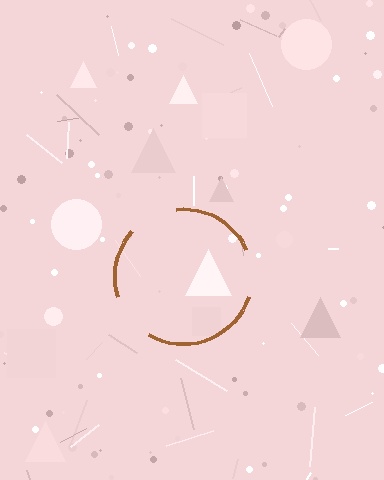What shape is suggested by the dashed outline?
The dashed outline suggests a circle.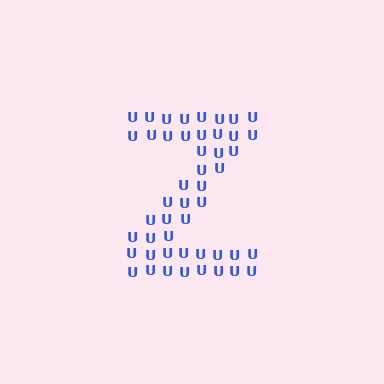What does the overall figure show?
The overall figure shows the letter Z.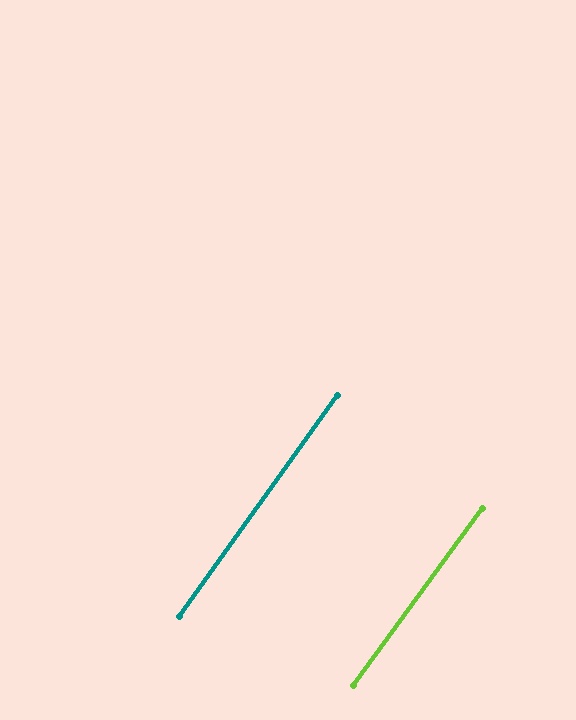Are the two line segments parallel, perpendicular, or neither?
Parallel — their directions differ by only 0.7°.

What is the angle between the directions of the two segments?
Approximately 1 degree.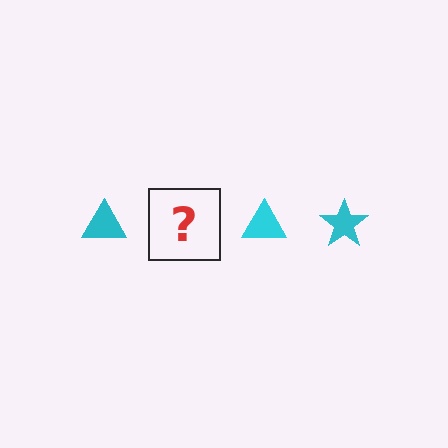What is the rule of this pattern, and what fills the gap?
The rule is that the pattern cycles through triangle, star shapes in cyan. The gap should be filled with a cyan star.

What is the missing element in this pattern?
The missing element is a cyan star.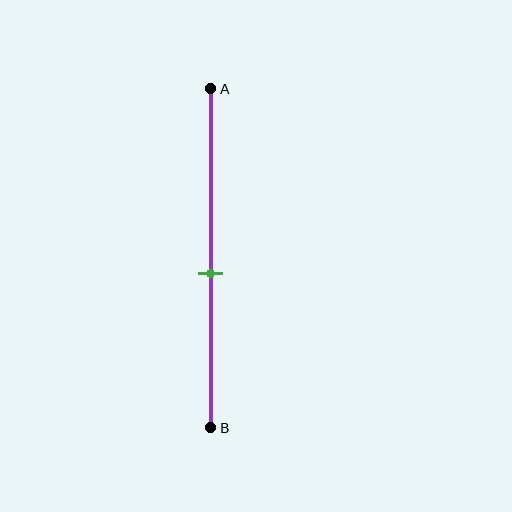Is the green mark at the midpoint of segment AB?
No, the mark is at about 55% from A, not at the 50% midpoint.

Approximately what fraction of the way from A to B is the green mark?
The green mark is approximately 55% of the way from A to B.